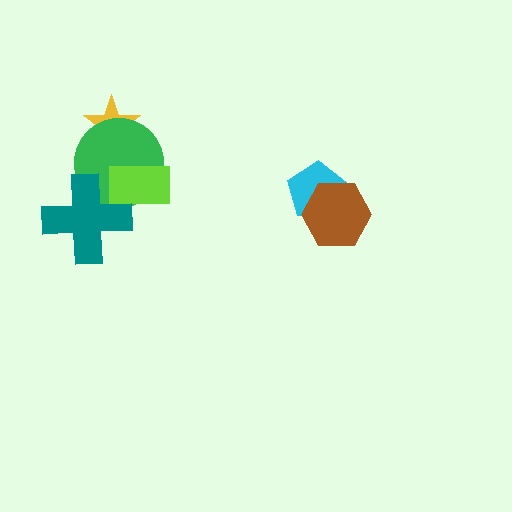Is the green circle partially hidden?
Yes, it is partially covered by another shape.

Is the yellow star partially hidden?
Yes, it is partially covered by another shape.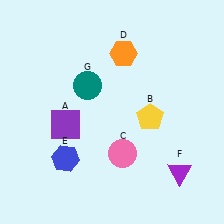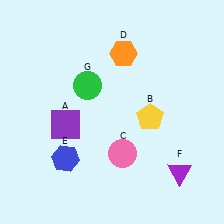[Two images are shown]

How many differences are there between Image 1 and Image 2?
There is 1 difference between the two images.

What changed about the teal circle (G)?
In Image 1, G is teal. In Image 2, it changed to green.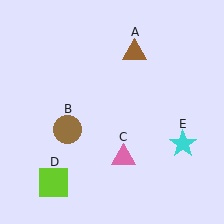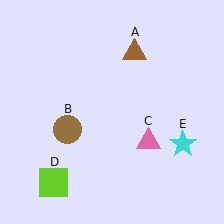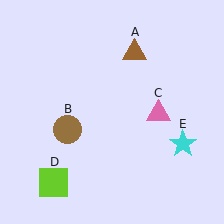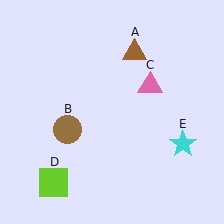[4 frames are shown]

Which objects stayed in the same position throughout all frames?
Brown triangle (object A) and brown circle (object B) and lime square (object D) and cyan star (object E) remained stationary.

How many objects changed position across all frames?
1 object changed position: pink triangle (object C).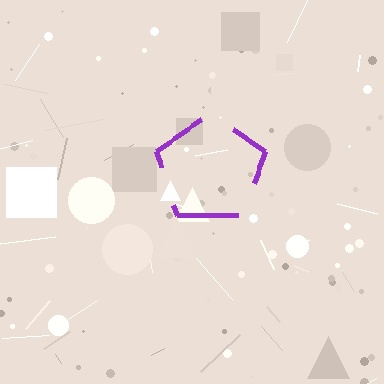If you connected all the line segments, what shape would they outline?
They would outline a pentagon.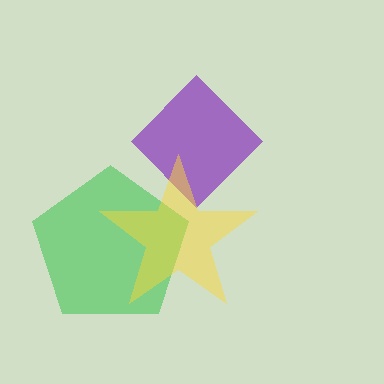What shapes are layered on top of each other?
The layered shapes are: a green pentagon, a purple diamond, a yellow star.